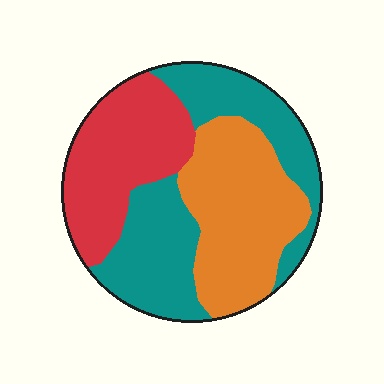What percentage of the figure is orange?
Orange covers around 35% of the figure.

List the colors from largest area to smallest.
From largest to smallest: teal, orange, red.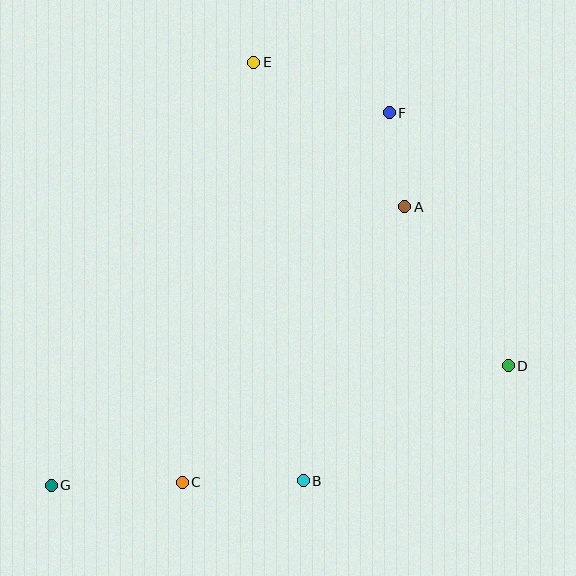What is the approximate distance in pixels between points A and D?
The distance between A and D is approximately 190 pixels.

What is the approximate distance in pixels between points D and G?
The distance between D and G is approximately 472 pixels.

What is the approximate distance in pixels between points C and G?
The distance between C and G is approximately 131 pixels.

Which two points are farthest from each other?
Points F and G are farthest from each other.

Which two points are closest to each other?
Points A and F are closest to each other.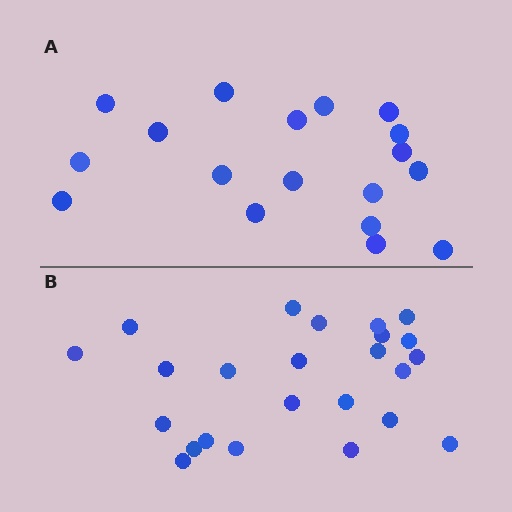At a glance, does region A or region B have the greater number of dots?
Region B (the bottom region) has more dots.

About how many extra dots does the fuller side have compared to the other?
Region B has about 6 more dots than region A.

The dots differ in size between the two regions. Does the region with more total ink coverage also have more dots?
No. Region A has more total ink coverage because its dots are larger, but region B actually contains more individual dots. Total area can be misleading — the number of items is what matters here.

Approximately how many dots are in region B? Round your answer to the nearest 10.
About 20 dots. (The exact count is 24, which rounds to 20.)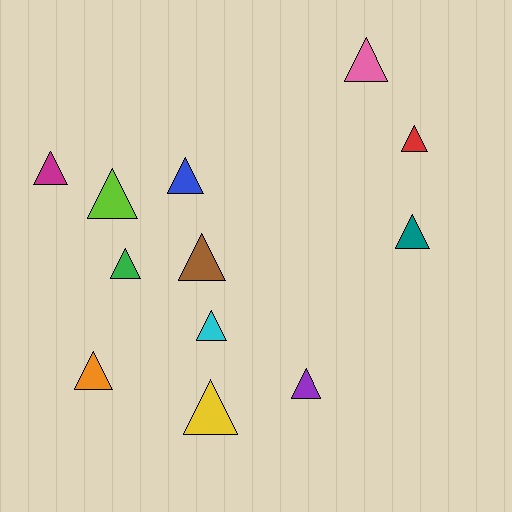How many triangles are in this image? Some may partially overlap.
There are 12 triangles.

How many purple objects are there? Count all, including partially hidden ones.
There is 1 purple object.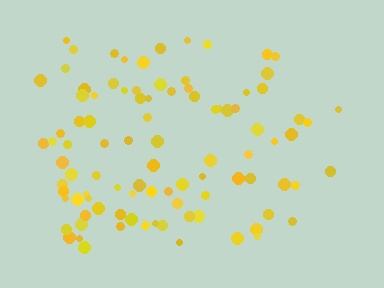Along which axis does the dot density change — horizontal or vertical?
Horizontal.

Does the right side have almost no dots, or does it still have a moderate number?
Still a moderate number, just noticeably fewer than the left.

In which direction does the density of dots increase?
From right to left, with the left side densest.